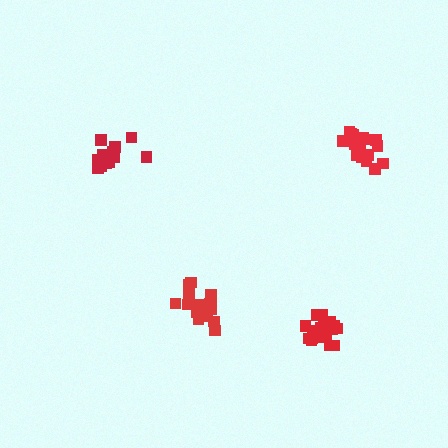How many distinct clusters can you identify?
There are 4 distinct clusters.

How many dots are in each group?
Group 1: 18 dots, Group 2: 20 dots, Group 3: 16 dots, Group 4: 20 dots (74 total).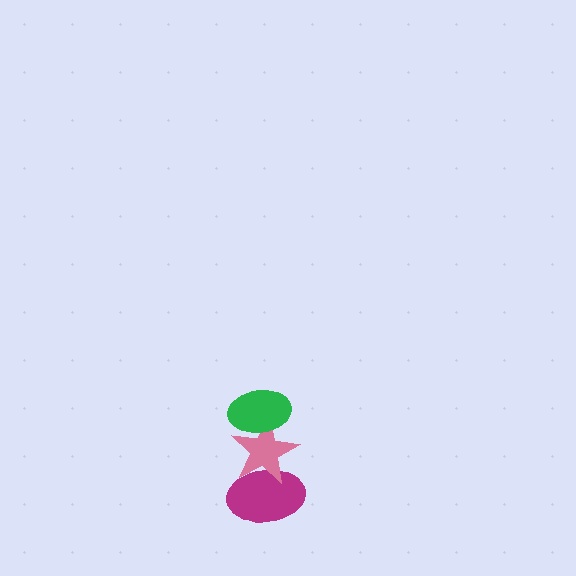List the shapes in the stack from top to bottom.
From top to bottom: the green ellipse, the pink star, the magenta ellipse.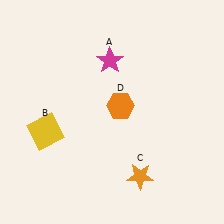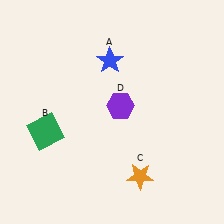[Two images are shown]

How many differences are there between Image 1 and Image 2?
There are 3 differences between the two images.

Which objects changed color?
A changed from magenta to blue. B changed from yellow to green. D changed from orange to purple.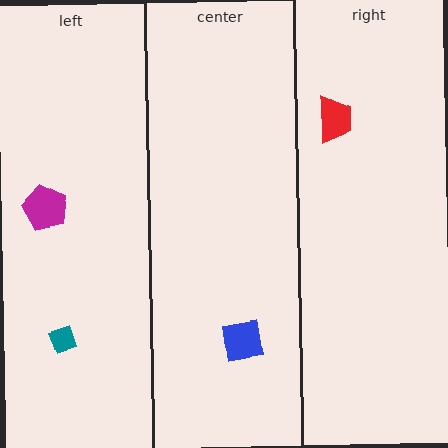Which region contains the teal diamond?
The left region.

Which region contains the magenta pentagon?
The left region.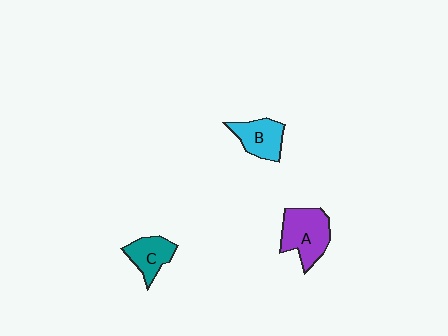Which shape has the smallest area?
Shape C (teal).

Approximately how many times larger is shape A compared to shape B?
Approximately 1.4 times.